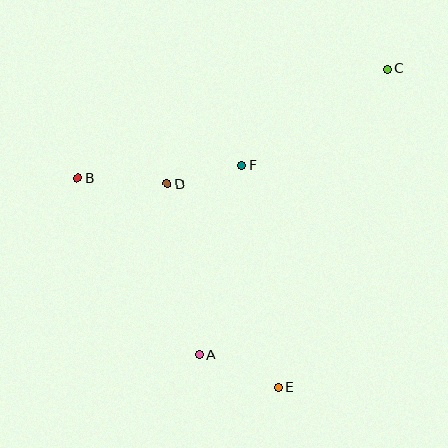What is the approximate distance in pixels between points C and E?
The distance between C and E is approximately 336 pixels.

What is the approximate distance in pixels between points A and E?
The distance between A and E is approximately 86 pixels.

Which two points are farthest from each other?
Points A and C are farthest from each other.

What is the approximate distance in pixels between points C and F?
The distance between C and F is approximately 175 pixels.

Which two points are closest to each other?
Points D and F are closest to each other.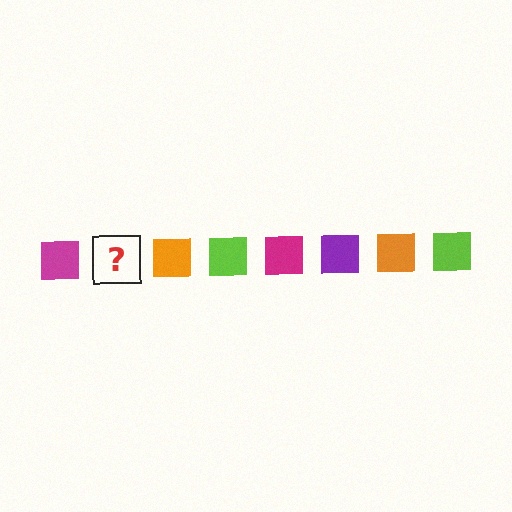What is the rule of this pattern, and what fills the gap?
The rule is that the pattern cycles through magenta, purple, orange, lime squares. The gap should be filled with a purple square.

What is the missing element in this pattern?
The missing element is a purple square.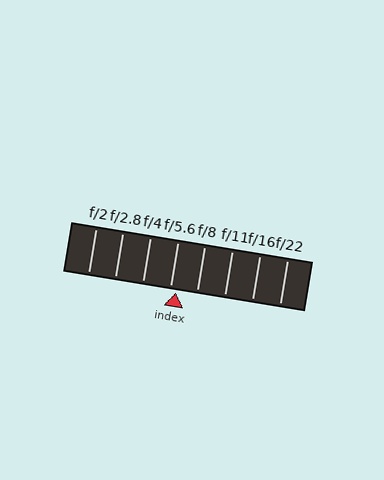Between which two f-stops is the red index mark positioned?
The index mark is between f/5.6 and f/8.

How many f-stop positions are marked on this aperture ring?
There are 8 f-stop positions marked.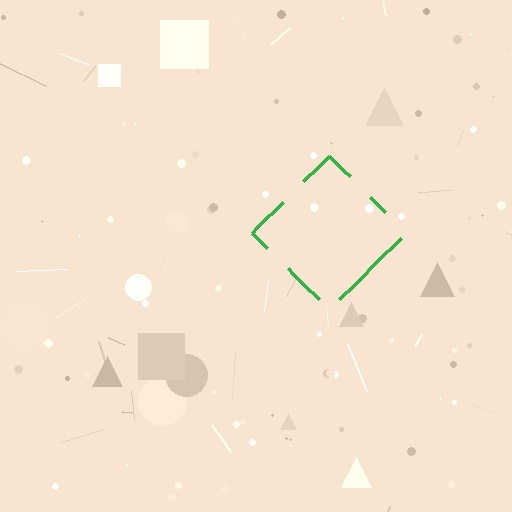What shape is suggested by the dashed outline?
The dashed outline suggests a diamond.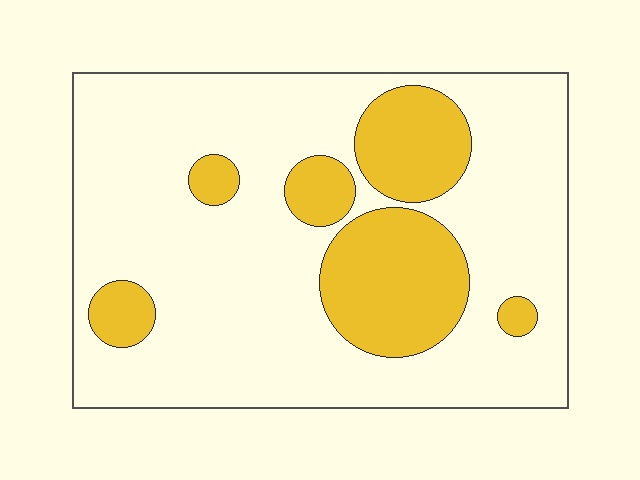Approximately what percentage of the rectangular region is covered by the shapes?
Approximately 25%.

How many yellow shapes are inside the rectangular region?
6.